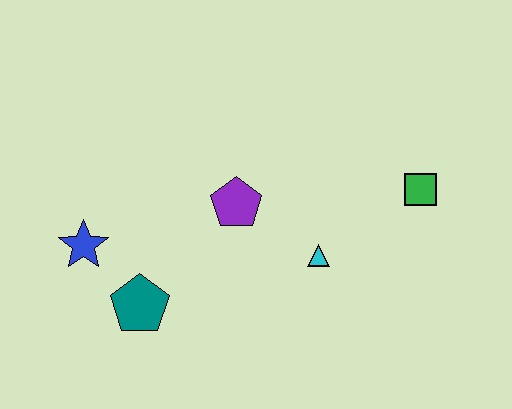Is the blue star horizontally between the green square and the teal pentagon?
No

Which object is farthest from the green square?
The blue star is farthest from the green square.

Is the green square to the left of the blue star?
No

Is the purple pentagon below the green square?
Yes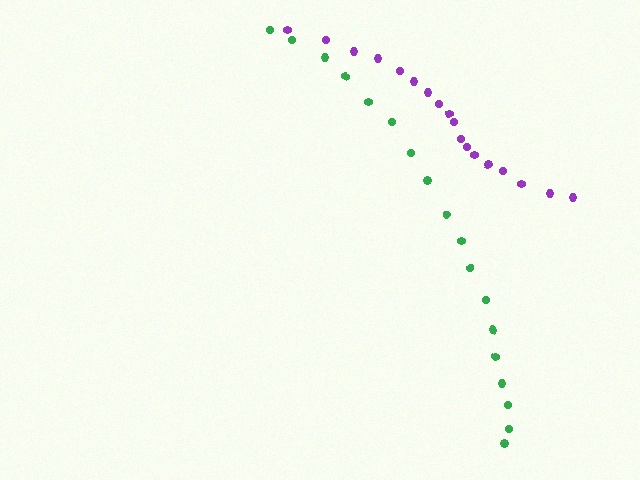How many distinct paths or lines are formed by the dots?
There are 2 distinct paths.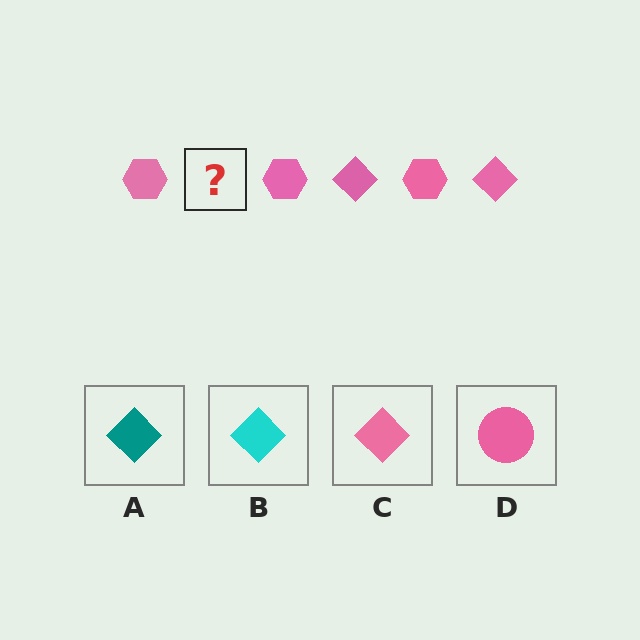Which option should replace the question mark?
Option C.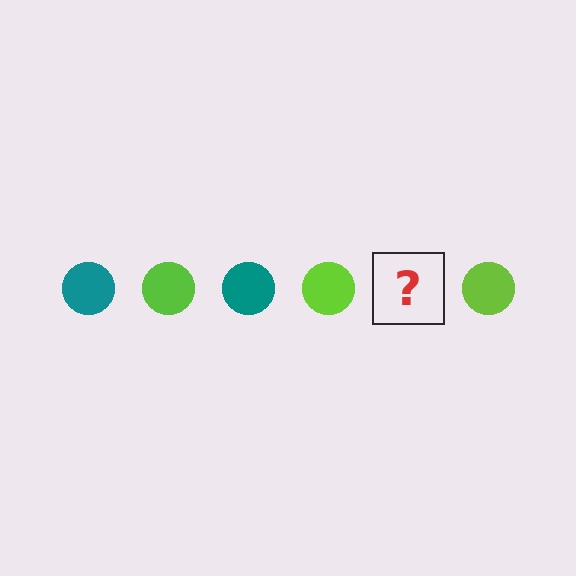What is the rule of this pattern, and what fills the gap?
The rule is that the pattern cycles through teal, lime circles. The gap should be filled with a teal circle.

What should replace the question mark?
The question mark should be replaced with a teal circle.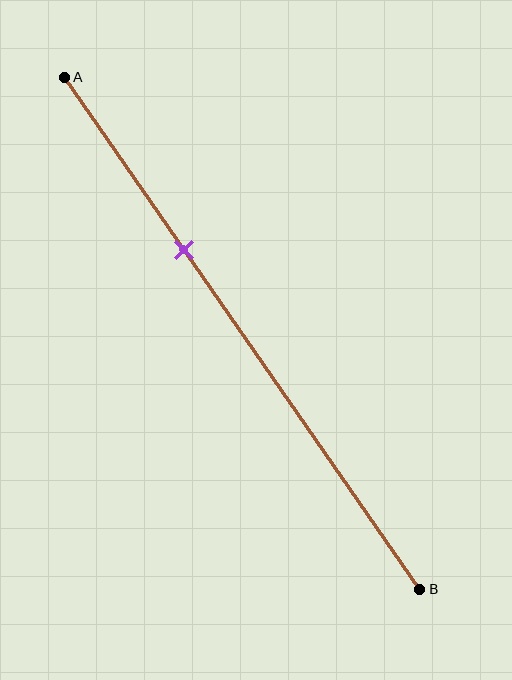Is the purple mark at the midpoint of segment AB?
No, the mark is at about 35% from A, not at the 50% midpoint.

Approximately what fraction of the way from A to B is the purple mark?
The purple mark is approximately 35% of the way from A to B.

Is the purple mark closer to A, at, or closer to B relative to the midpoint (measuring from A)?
The purple mark is closer to point A than the midpoint of segment AB.